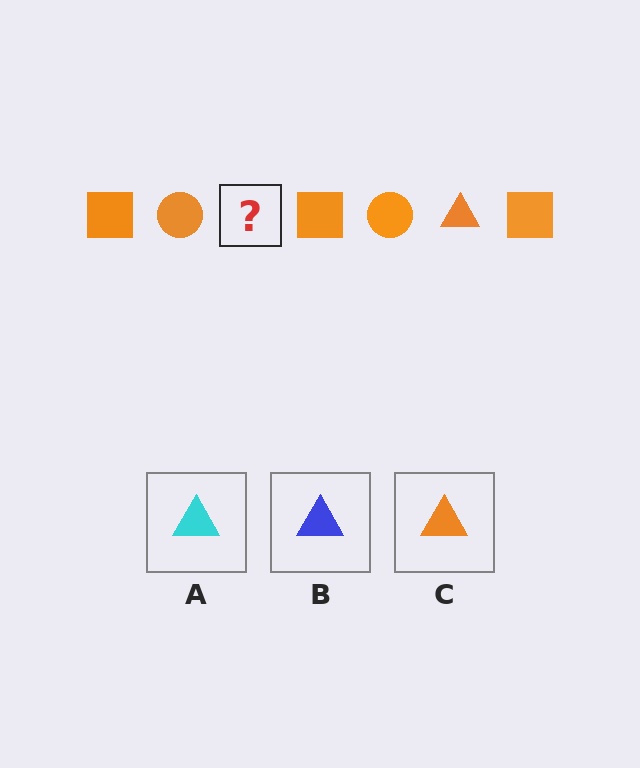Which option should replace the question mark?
Option C.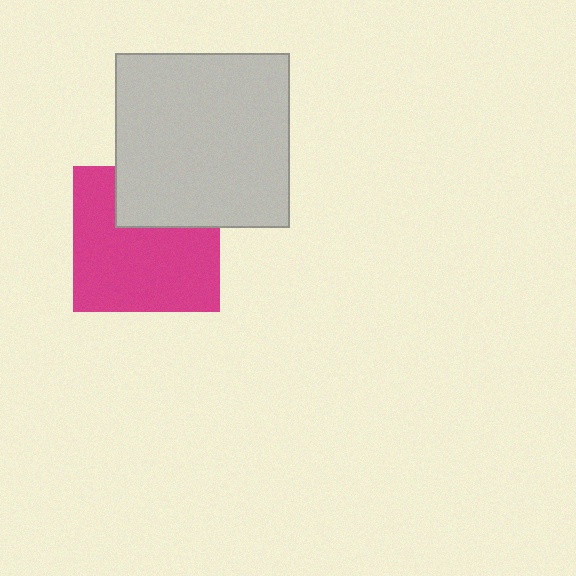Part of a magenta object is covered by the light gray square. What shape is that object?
It is a square.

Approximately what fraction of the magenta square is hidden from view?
Roughly 30% of the magenta square is hidden behind the light gray square.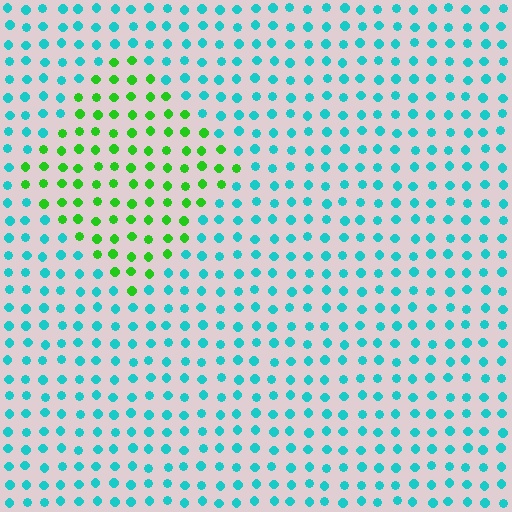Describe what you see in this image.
The image is filled with small cyan elements in a uniform arrangement. A diamond-shaped region is visible where the elements are tinted to a slightly different hue, forming a subtle color boundary.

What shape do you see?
I see a diamond.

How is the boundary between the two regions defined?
The boundary is defined purely by a slight shift in hue (about 63 degrees). Spacing, size, and orientation are identical on both sides.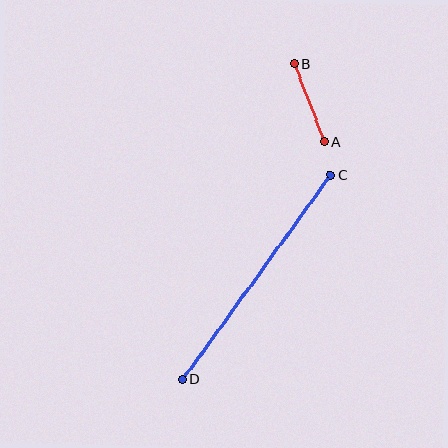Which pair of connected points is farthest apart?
Points C and D are farthest apart.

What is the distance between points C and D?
The distance is approximately 253 pixels.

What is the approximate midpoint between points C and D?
The midpoint is at approximately (257, 277) pixels.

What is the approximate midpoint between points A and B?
The midpoint is at approximately (309, 103) pixels.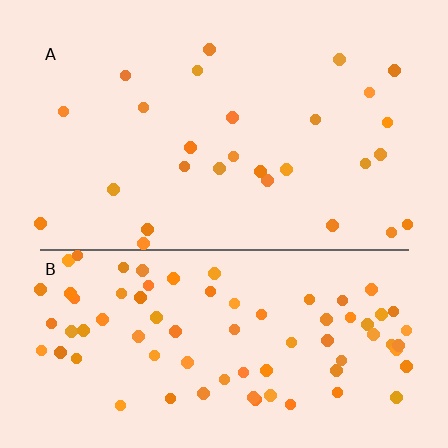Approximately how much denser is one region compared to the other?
Approximately 2.8× — region B over region A.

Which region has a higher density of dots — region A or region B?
B (the bottom).